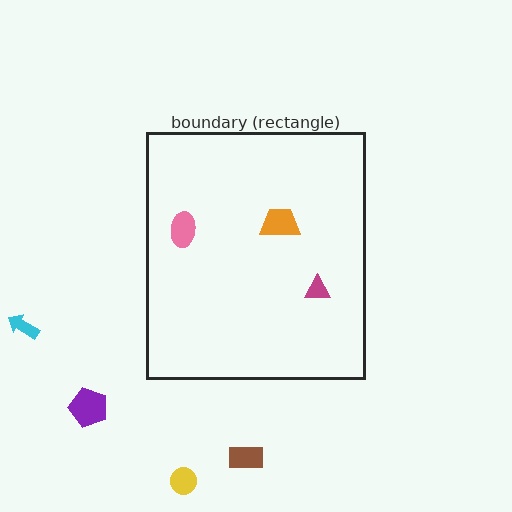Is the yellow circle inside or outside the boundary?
Outside.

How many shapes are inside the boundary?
3 inside, 4 outside.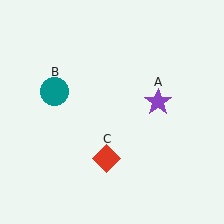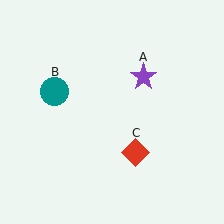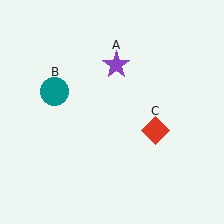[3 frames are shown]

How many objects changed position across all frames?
2 objects changed position: purple star (object A), red diamond (object C).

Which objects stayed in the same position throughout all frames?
Teal circle (object B) remained stationary.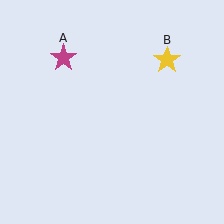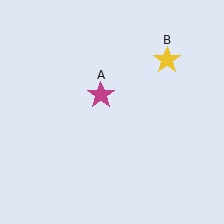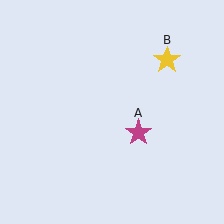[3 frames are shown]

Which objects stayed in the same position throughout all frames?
Yellow star (object B) remained stationary.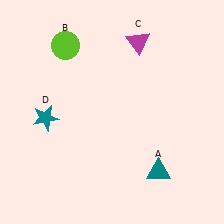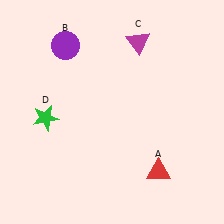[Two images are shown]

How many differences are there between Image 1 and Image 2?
There are 3 differences between the two images.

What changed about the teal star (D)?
In Image 1, D is teal. In Image 2, it changed to green.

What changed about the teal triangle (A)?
In Image 1, A is teal. In Image 2, it changed to red.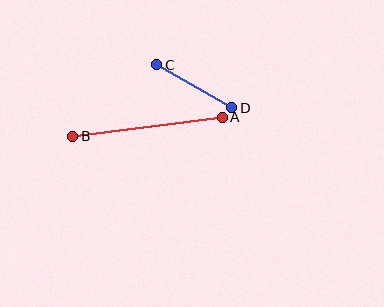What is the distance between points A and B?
The distance is approximately 151 pixels.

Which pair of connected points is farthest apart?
Points A and B are farthest apart.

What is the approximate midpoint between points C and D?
The midpoint is at approximately (194, 86) pixels.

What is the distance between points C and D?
The distance is approximately 86 pixels.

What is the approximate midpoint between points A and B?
The midpoint is at approximately (148, 127) pixels.